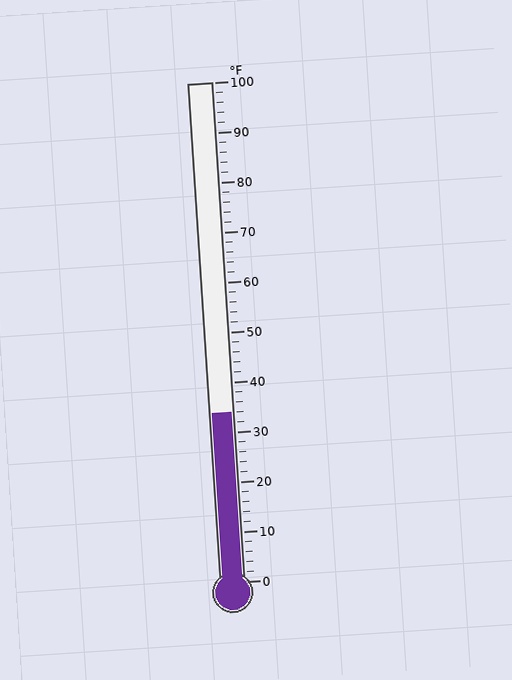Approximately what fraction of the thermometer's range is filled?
The thermometer is filled to approximately 35% of its range.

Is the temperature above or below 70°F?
The temperature is below 70°F.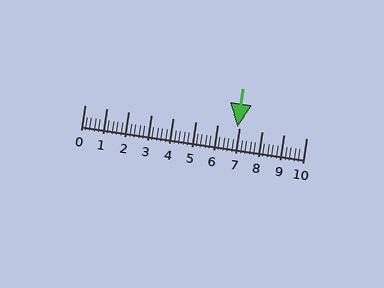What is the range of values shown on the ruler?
The ruler shows values from 0 to 10.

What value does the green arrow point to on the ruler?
The green arrow points to approximately 6.9.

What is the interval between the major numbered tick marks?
The major tick marks are spaced 1 units apart.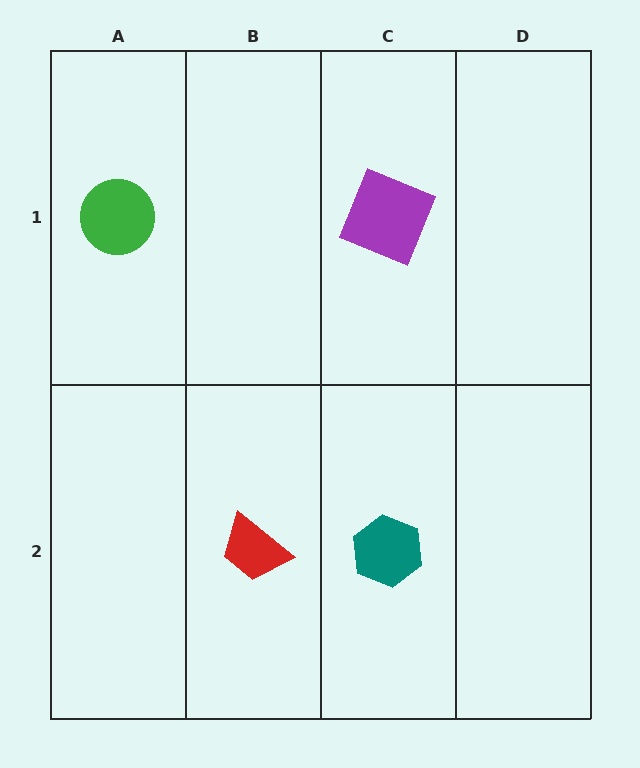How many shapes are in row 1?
2 shapes.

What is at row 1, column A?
A green circle.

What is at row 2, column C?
A teal hexagon.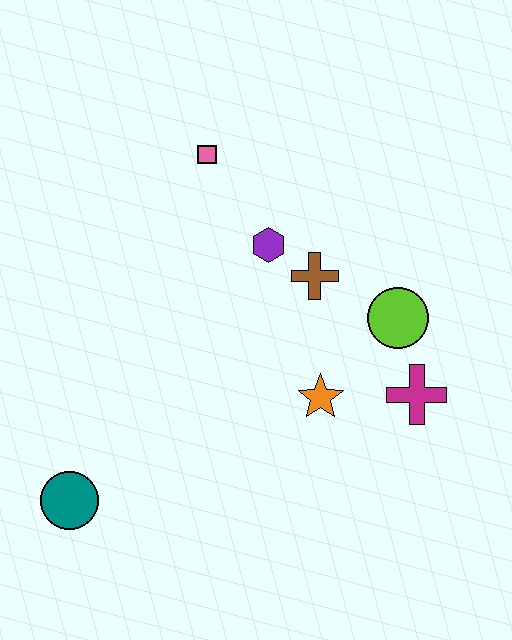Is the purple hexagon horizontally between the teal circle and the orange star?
Yes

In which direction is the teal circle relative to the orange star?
The teal circle is to the left of the orange star.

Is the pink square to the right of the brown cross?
No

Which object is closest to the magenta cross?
The lime circle is closest to the magenta cross.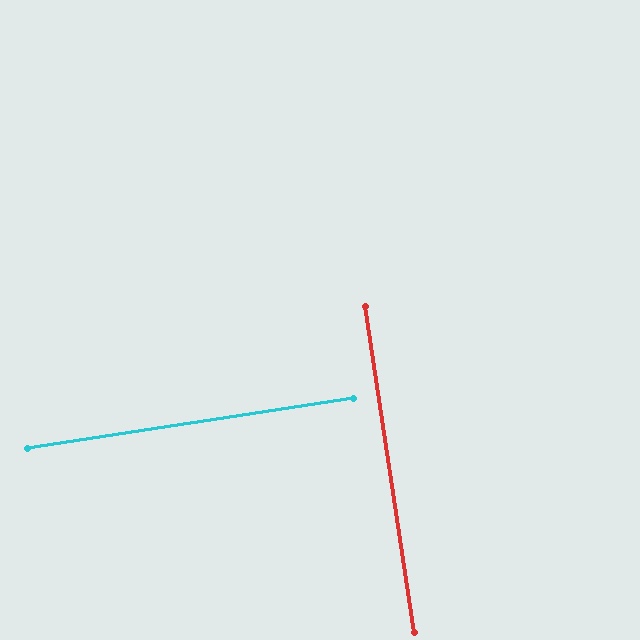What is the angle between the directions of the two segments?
Approximately 90 degrees.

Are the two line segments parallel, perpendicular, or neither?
Perpendicular — they meet at approximately 90°.